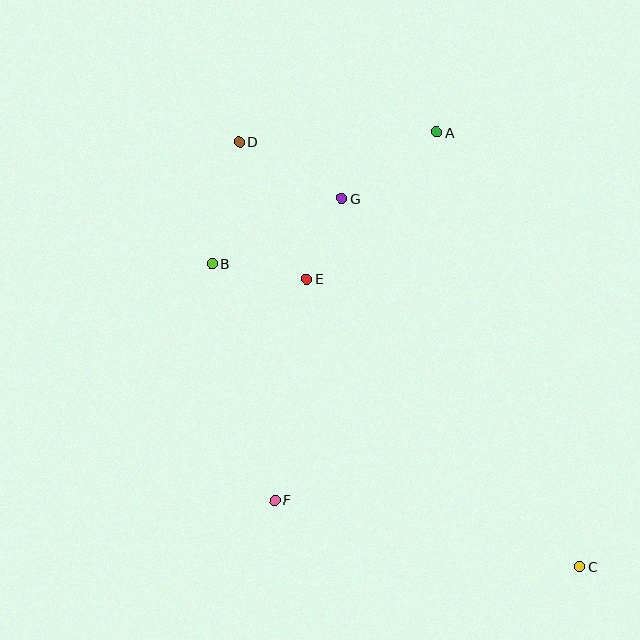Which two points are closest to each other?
Points E and G are closest to each other.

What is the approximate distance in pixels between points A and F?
The distance between A and F is approximately 402 pixels.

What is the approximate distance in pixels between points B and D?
The distance between B and D is approximately 125 pixels.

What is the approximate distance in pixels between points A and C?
The distance between A and C is approximately 457 pixels.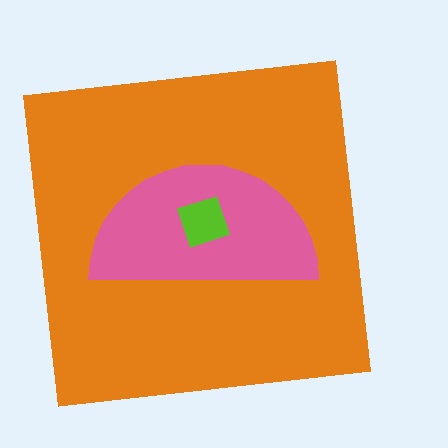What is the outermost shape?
The orange square.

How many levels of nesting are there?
3.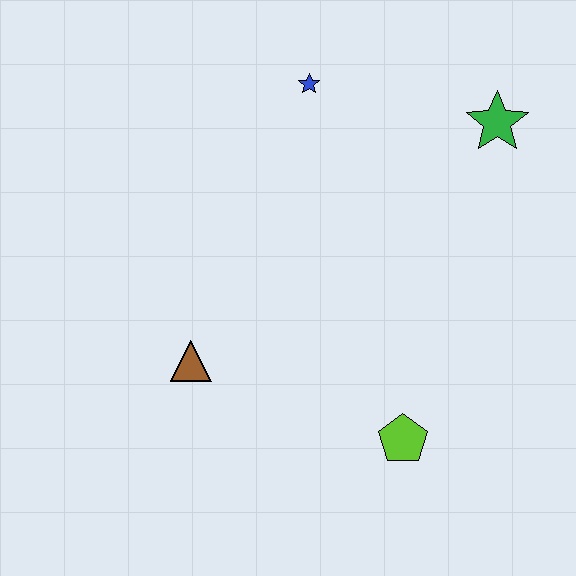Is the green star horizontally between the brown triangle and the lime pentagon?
No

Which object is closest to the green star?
The blue star is closest to the green star.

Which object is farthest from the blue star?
The lime pentagon is farthest from the blue star.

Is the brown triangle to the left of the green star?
Yes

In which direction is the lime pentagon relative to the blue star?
The lime pentagon is below the blue star.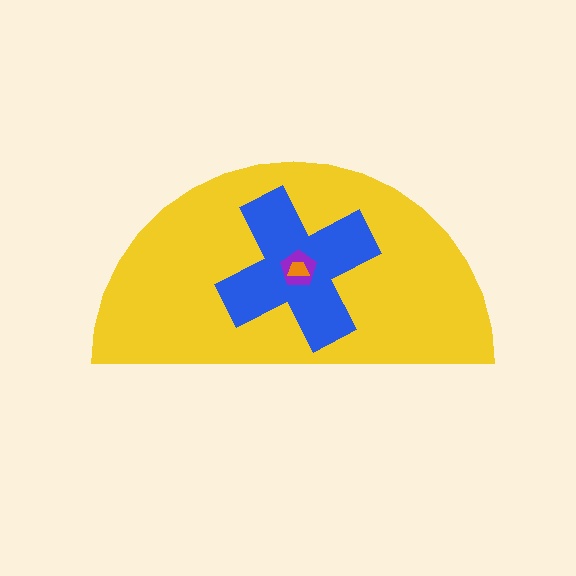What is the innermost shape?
The orange trapezoid.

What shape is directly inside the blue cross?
The purple pentagon.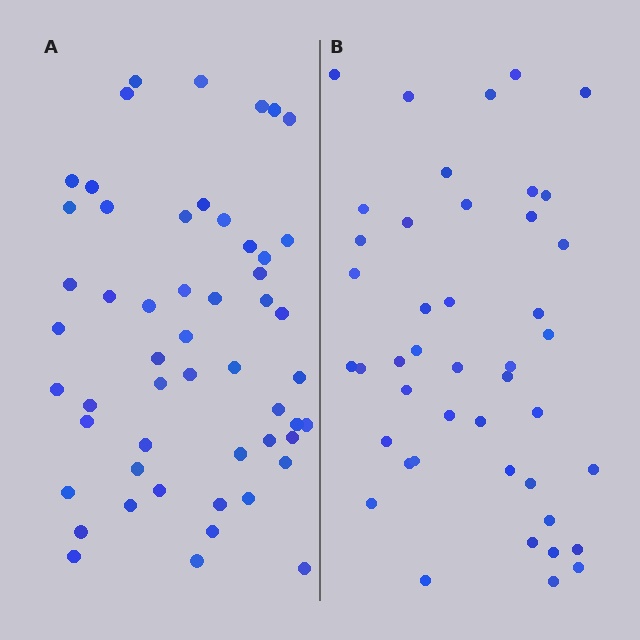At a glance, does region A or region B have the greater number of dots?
Region A (the left region) has more dots.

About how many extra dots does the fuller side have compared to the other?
Region A has roughly 8 or so more dots than region B.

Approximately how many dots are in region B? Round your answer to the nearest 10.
About 40 dots. (The exact count is 44, which rounds to 40.)